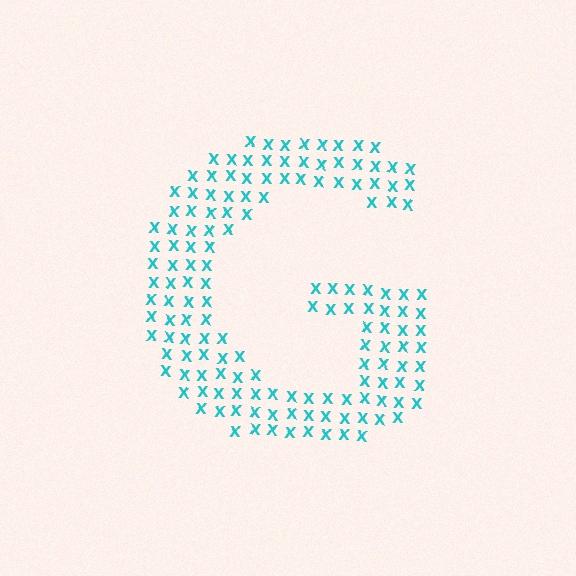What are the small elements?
The small elements are letter X's.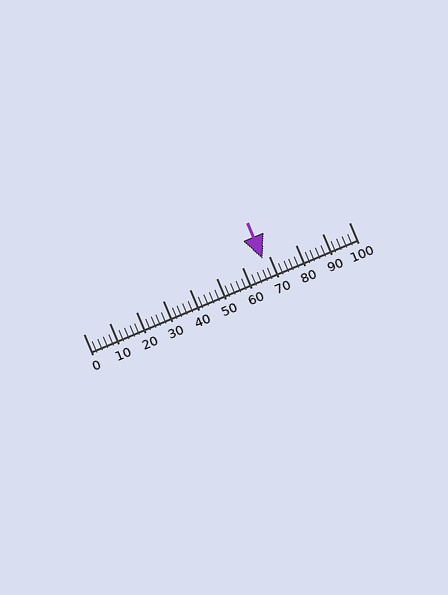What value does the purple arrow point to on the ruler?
The purple arrow points to approximately 68.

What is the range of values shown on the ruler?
The ruler shows values from 0 to 100.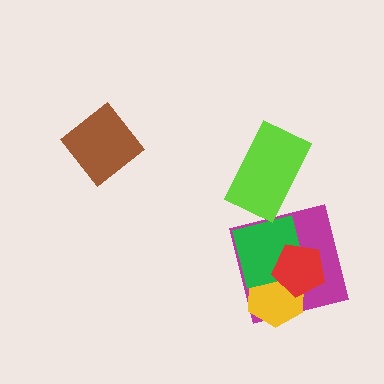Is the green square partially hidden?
Yes, it is partially covered by another shape.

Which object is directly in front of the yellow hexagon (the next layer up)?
The green square is directly in front of the yellow hexagon.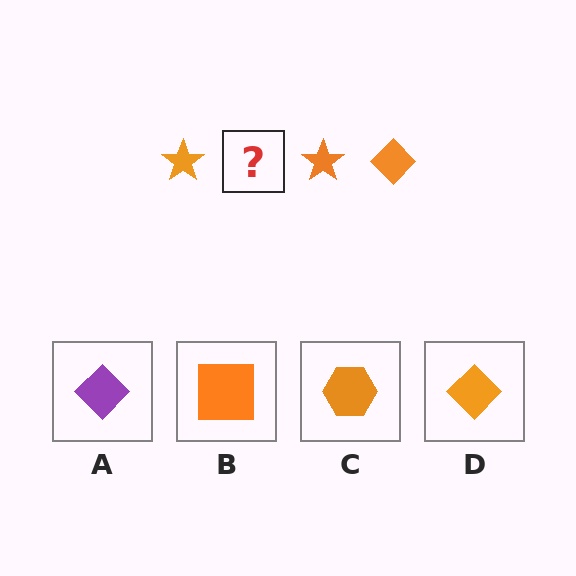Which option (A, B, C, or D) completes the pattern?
D.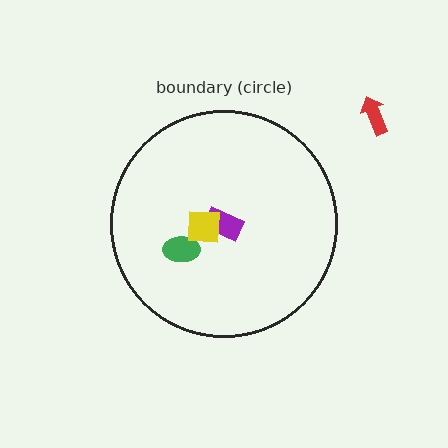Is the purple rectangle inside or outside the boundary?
Inside.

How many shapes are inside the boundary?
3 inside, 1 outside.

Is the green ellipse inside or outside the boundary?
Inside.